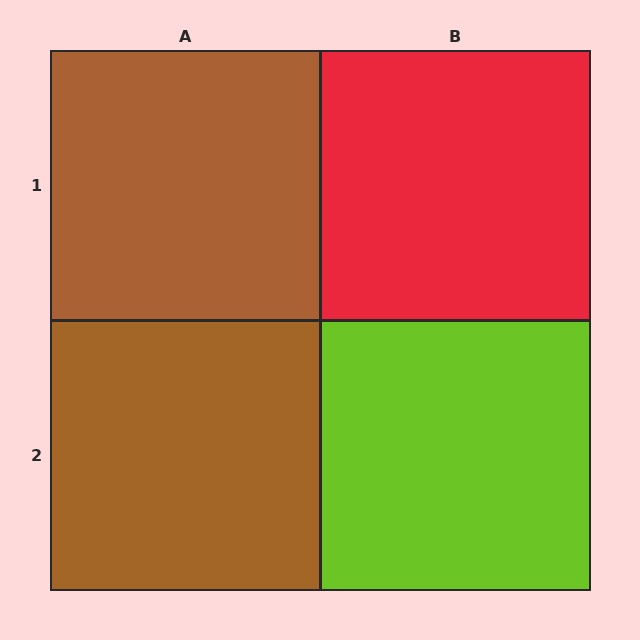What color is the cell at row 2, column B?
Lime.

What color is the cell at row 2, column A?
Brown.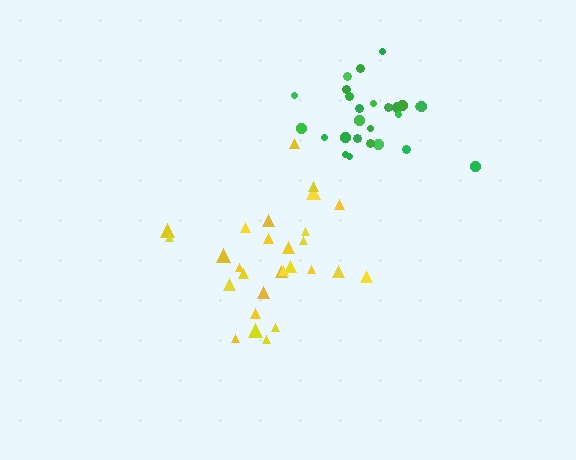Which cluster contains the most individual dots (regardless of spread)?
Yellow (28).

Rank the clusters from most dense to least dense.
green, yellow.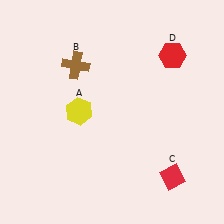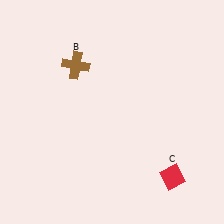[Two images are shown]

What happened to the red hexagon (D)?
The red hexagon (D) was removed in Image 2. It was in the top-right area of Image 1.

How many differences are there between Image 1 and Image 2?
There are 2 differences between the two images.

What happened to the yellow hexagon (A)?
The yellow hexagon (A) was removed in Image 2. It was in the top-left area of Image 1.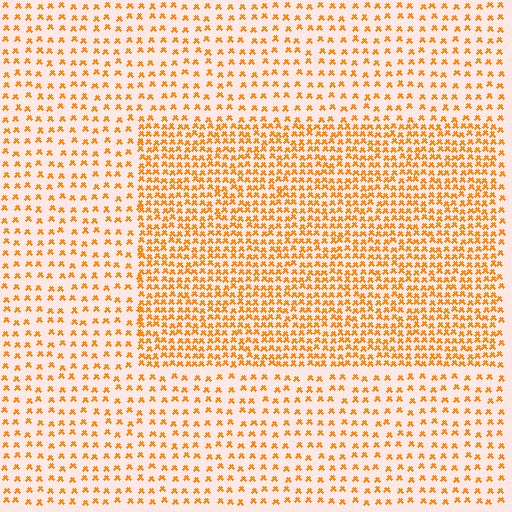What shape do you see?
I see a rectangle.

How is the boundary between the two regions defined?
The boundary is defined by a change in element density (approximately 2.2x ratio). All elements are the same color, size, and shape.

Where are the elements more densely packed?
The elements are more densely packed inside the rectangle boundary.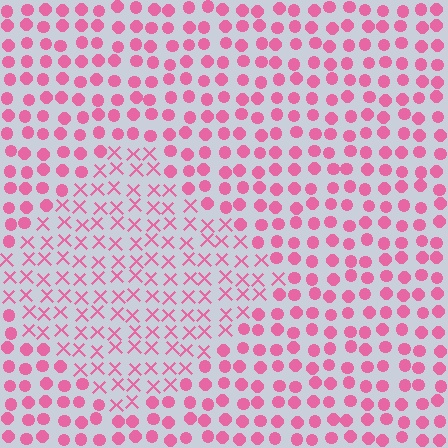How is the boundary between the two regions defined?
The boundary is defined by a change in element shape: X marks inside vs. circles outside. All elements share the same color and spacing.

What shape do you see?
I see a diamond.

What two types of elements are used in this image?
The image uses X marks inside the diamond region and circles outside it.